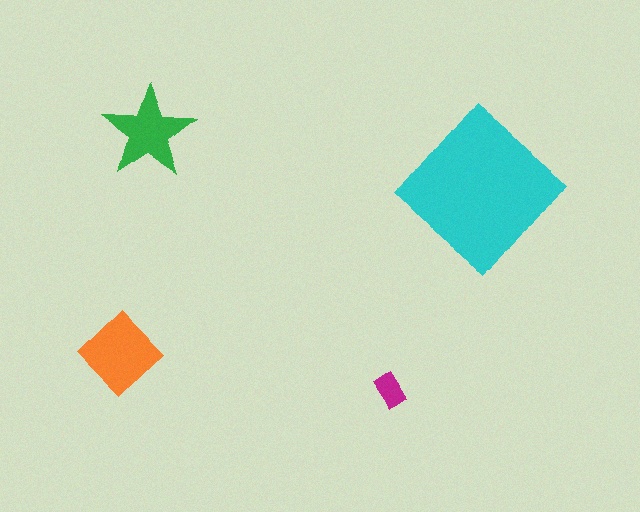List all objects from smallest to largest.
The magenta rectangle, the green star, the orange diamond, the cyan diamond.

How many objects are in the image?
There are 4 objects in the image.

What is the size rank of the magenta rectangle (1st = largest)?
4th.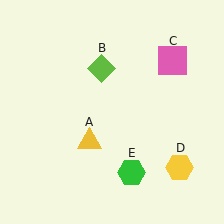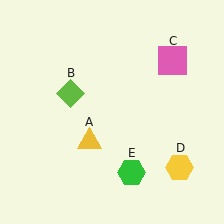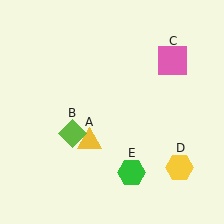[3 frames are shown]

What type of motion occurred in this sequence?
The lime diamond (object B) rotated counterclockwise around the center of the scene.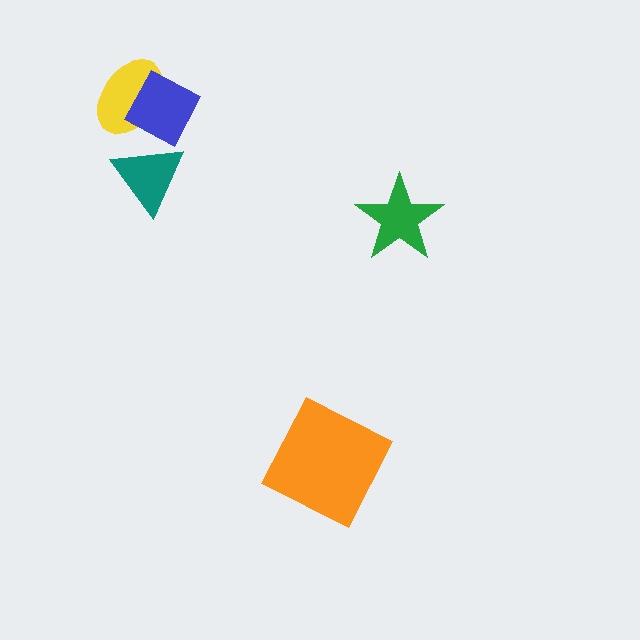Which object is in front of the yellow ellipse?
The blue diamond is in front of the yellow ellipse.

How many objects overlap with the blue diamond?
2 objects overlap with the blue diamond.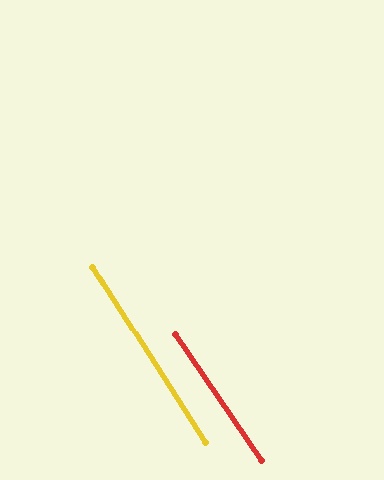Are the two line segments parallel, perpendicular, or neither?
Parallel — their directions differ by only 1.7°.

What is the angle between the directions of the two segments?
Approximately 2 degrees.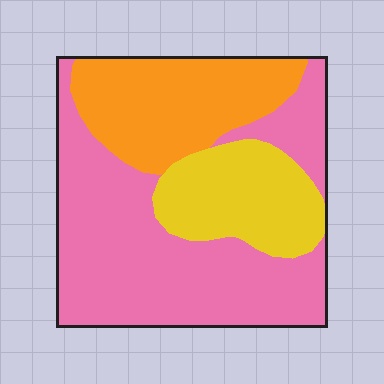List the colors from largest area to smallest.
From largest to smallest: pink, orange, yellow.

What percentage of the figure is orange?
Orange takes up about one quarter (1/4) of the figure.